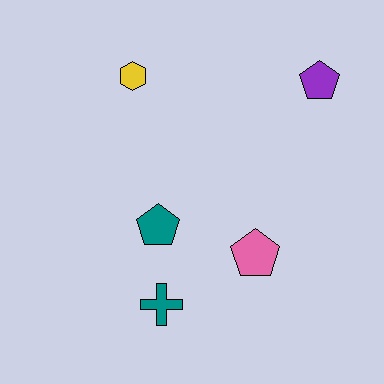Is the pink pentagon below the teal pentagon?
Yes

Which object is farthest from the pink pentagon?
The yellow hexagon is farthest from the pink pentagon.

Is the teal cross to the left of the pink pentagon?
Yes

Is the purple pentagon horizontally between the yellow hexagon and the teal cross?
No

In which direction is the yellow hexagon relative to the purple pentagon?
The yellow hexagon is to the left of the purple pentagon.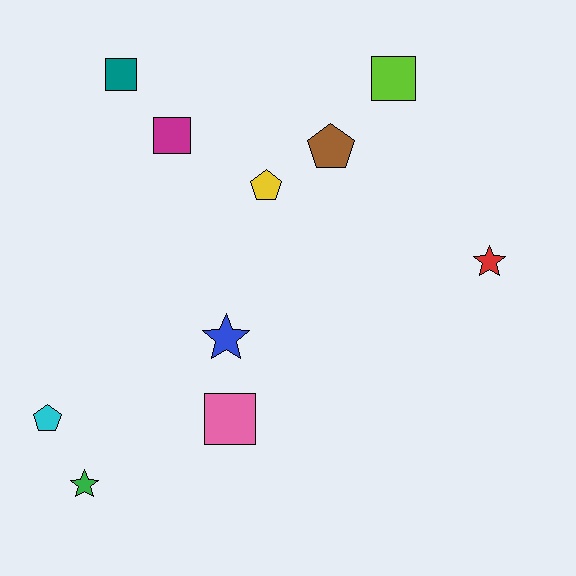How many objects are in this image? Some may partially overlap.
There are 10 objects.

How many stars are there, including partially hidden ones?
There are 3 stars.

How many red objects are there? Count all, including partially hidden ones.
There is 1 red object.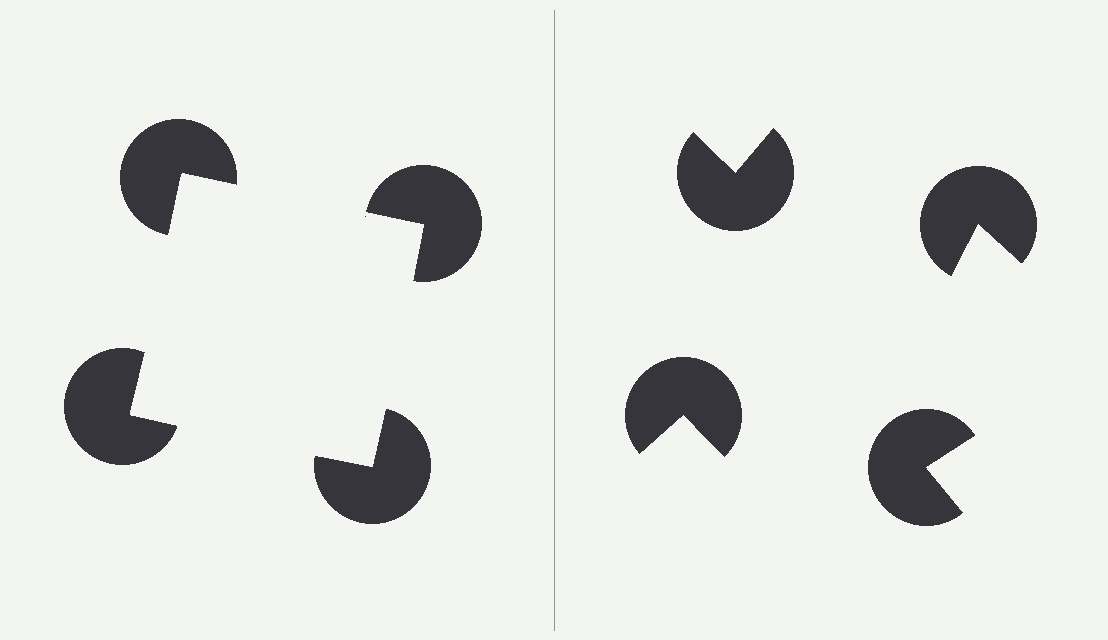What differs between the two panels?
The pac-man discs are positioned identically on both sides; only the wedge orientations differ. On the left they align to a square; on the right they are misaligned.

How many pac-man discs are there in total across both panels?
8 — 4 on each side.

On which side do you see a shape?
An illusory square appears on the left side. On the right side the wedge cuts are rotated, so no coherent shape forms.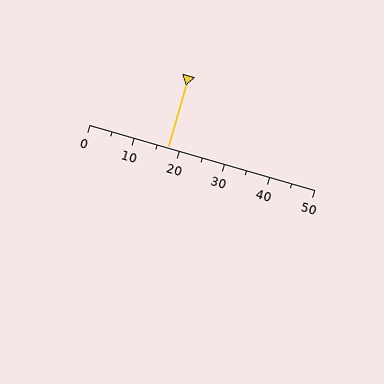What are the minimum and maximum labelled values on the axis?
The axis runs from 0 to 50.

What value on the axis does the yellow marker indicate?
The marker indicates approximately 17.5.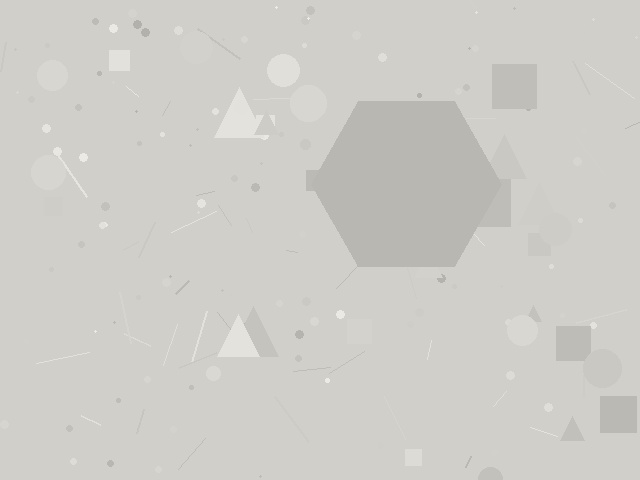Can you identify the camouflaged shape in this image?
The camouflaged shape is a hexagon.